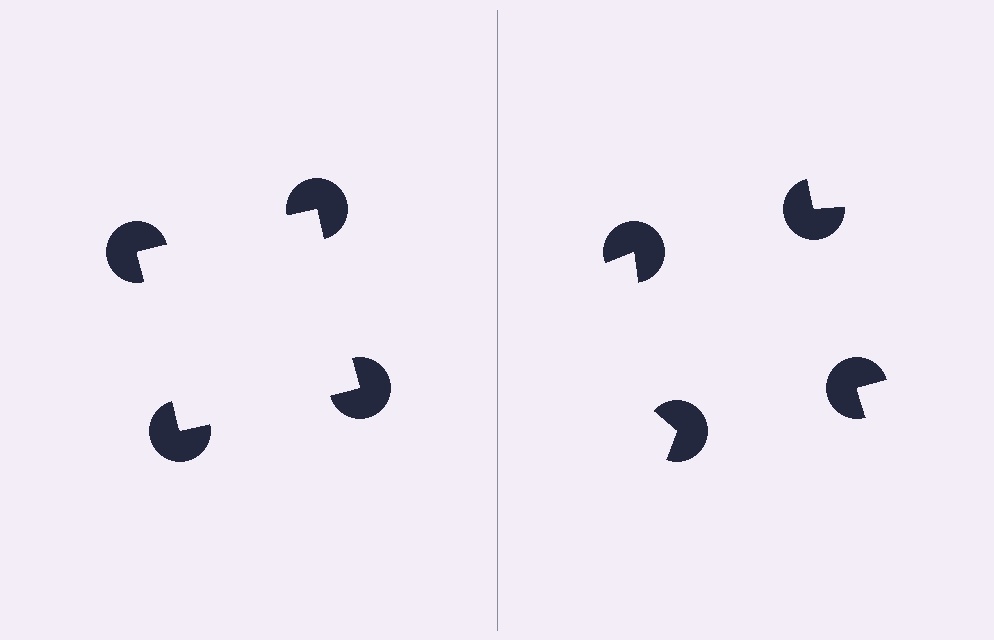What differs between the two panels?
The pac-man discs are positioned identically on both sides; only the wedge orientations differ. On the left they align to a square; on the right they are misaligned.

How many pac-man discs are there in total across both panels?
8 — 4 on each side.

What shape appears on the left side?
An illusory square.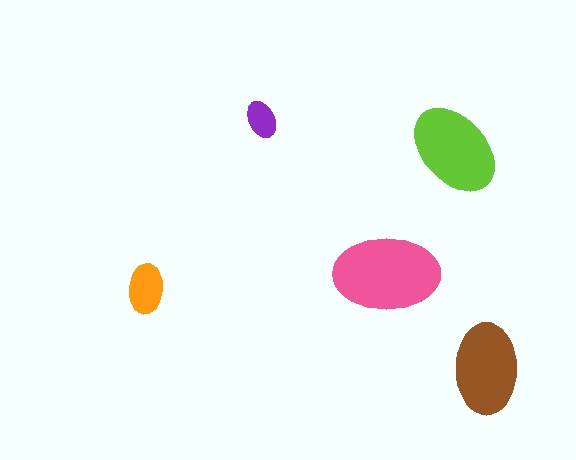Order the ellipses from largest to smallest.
the pink one, the lime one, the brown one, the orange one, the purple one.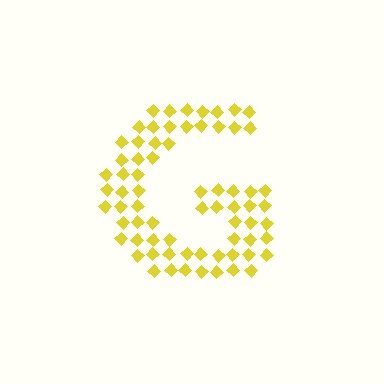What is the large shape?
The large shape is the letter G.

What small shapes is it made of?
It is made of small diamonds.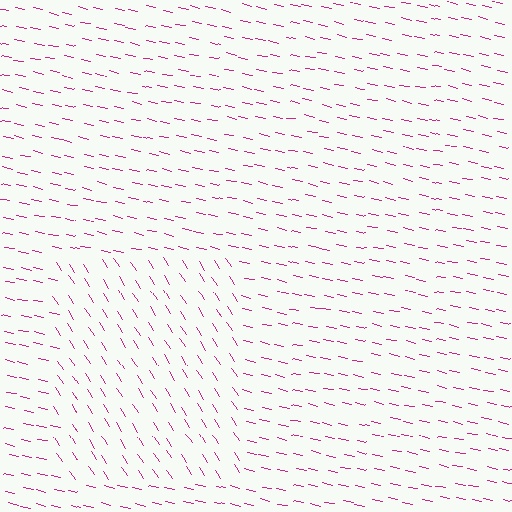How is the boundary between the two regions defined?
The boundary is defined purely by a change in line orientation (approximately 45 degrees difference). All lines are the same color and thickness.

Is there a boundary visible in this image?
Yes, there is a texture boundary formed by a change in line orientation.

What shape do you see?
I see a rectangle.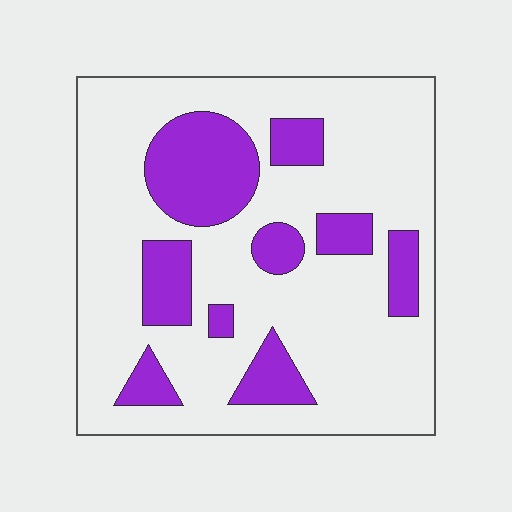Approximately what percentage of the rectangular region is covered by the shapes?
Approximately 25%.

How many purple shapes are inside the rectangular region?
9.